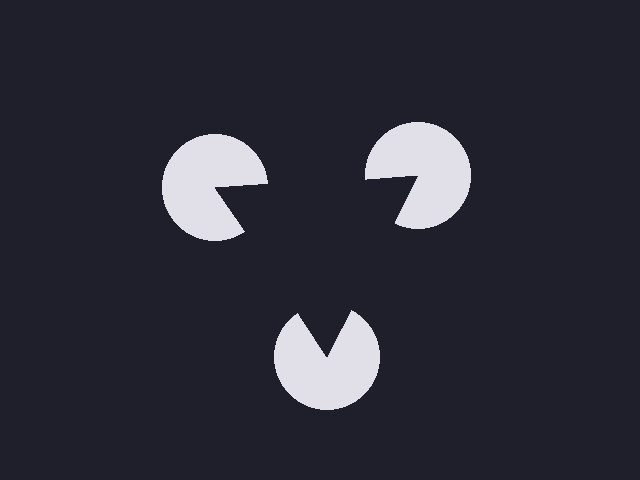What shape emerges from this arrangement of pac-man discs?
An illusory triangle — its edges are inferred from the aligned wedge cuts in the pac-man discs, not physically drawn.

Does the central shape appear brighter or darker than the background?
It typically appears slightly darker than the background, even though no actual brightness change is drawn.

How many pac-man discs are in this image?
There are 3 — one at each vertex of the illusory triangle.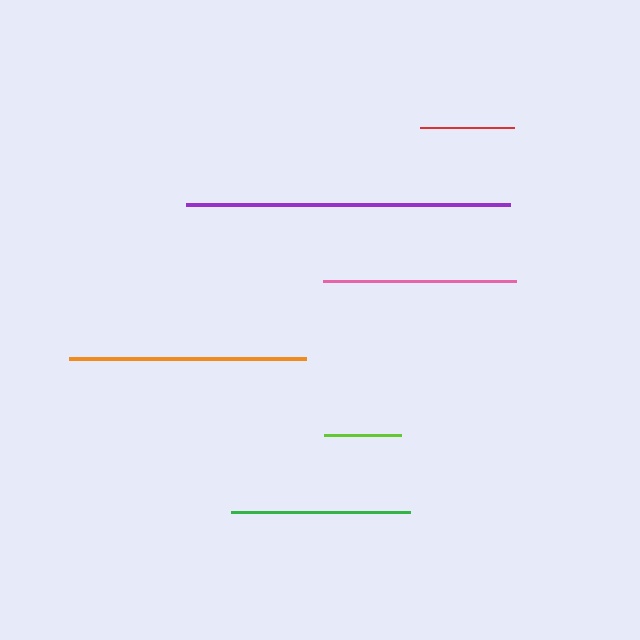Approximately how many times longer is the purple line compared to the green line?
The purple line is approximately 1.8 times the length of the green line.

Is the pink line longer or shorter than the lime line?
The pink line is longer than the lime line.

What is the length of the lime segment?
The lime segment is approximately 77 pixels long.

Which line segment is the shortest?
The lime line is the shortest at approximately 77 pixels.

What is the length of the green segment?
The green segment is approximately 178 pixels long.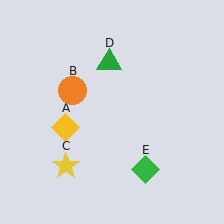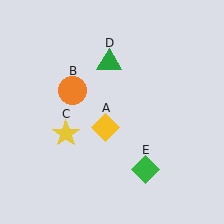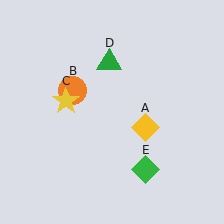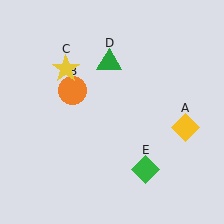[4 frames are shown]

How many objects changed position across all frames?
2 objects changed position: yellow diamond (object A), yellow star (object C).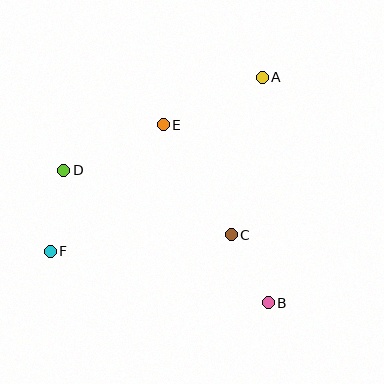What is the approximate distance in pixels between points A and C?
The distance between A and C is approximately 160 pixels.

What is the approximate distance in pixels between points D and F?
The distance between D and F is approximately 82 pixels.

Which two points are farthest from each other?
Points A and F are farthest from each other.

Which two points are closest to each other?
Points B and C are closest to each other.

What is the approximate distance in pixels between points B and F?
The distance between B and F is approximately 224 pixels.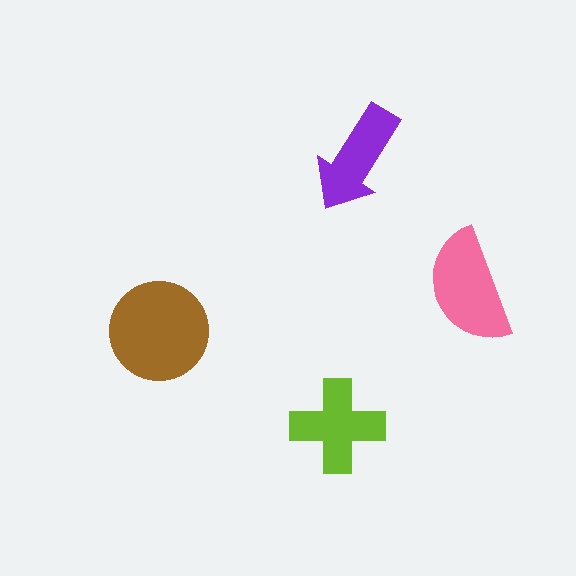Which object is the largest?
The brown circle.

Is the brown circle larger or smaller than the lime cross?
Larger.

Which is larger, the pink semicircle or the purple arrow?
The pink semicircle.